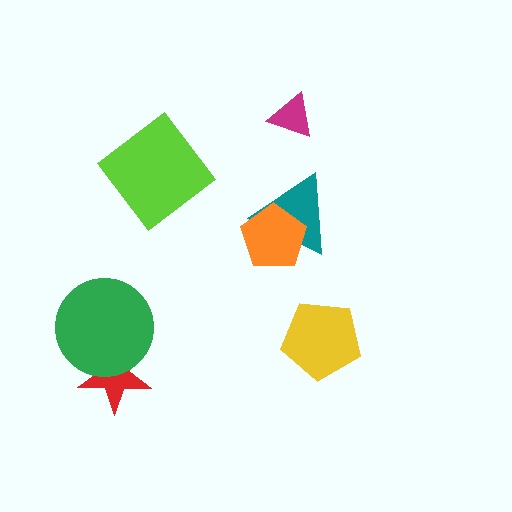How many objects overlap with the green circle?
1 object overlaps with the green circle.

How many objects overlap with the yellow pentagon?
0 objects overlap with the yellow pentagon.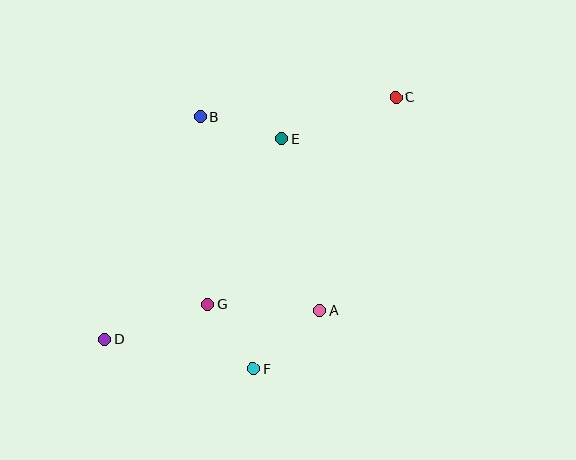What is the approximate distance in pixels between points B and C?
The distance between B and C is approximately 197 pixels.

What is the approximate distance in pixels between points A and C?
The distance between A and C is approximately 227 pixels.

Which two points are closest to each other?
Points F and G are closest to each other.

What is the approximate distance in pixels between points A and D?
The distance between A and D is approximately 217 pixels.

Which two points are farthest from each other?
Points C and D are farthest from each other.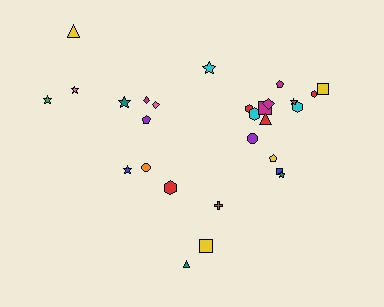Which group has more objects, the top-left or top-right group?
The top-right group.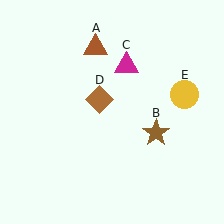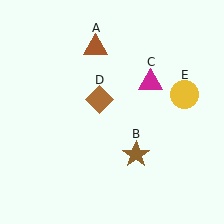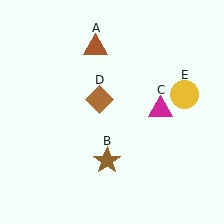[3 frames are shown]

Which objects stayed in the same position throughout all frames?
Brown triangle (object A) and brown diamond (object D) and yellow circle (object E) remained stationary.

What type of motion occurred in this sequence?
The brown star (object B), magenta triangle (object C) rotated clockwise around the center of the scene.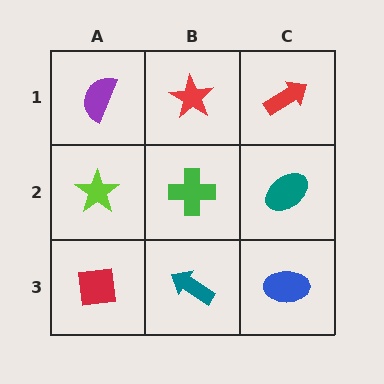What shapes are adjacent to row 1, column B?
A green cross (row 2, column B), a purple semicircle (row 1, column A), a red arrow (row 1, column C).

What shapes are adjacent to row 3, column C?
A teal ellipse (row 2, column C), a teal arrow (row 3, column B).